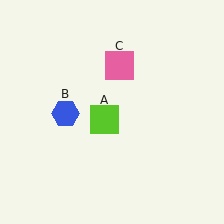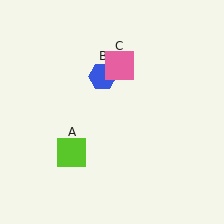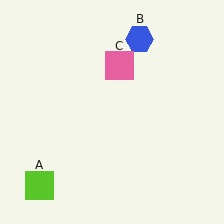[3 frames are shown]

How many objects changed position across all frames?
2 objects changed position: lime square (object A), blue hexagon (object B).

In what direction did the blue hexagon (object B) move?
The blue hexagon (object B) moved up and to the right.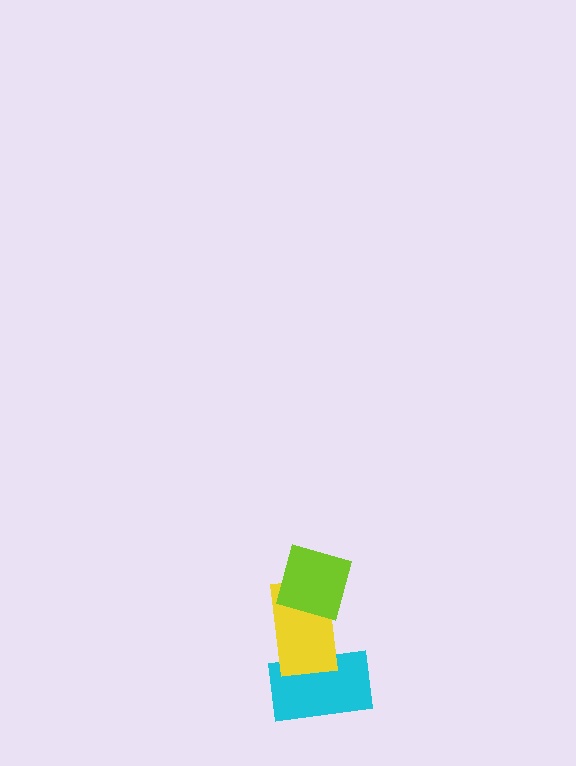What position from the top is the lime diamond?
The lime diamond is 1st from the top.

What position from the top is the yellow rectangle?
The yellow rectangle is 2nd from the top.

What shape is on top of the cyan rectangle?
The yellow rectangle is on top of the cyan rectangle.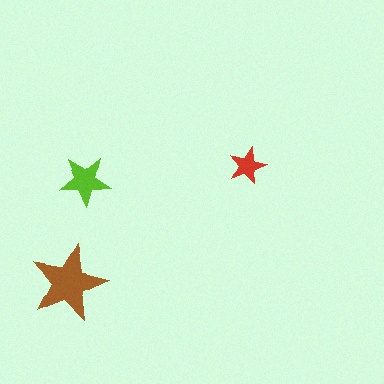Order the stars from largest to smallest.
the brown one, the lime one, the red one.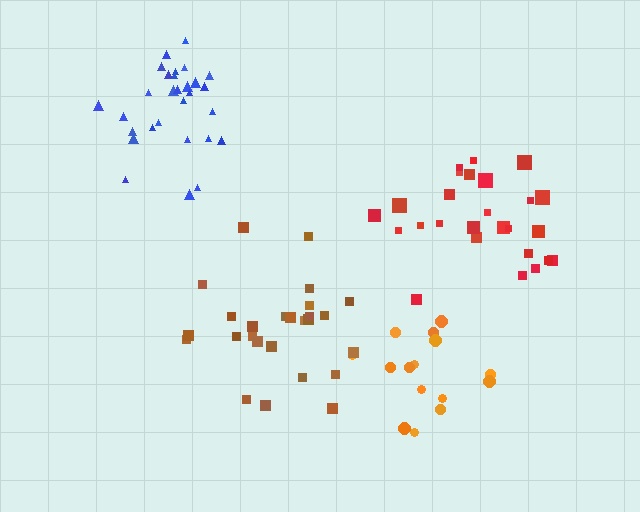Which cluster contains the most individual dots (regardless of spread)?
Blue (29).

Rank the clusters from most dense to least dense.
blue, brown, red, orange.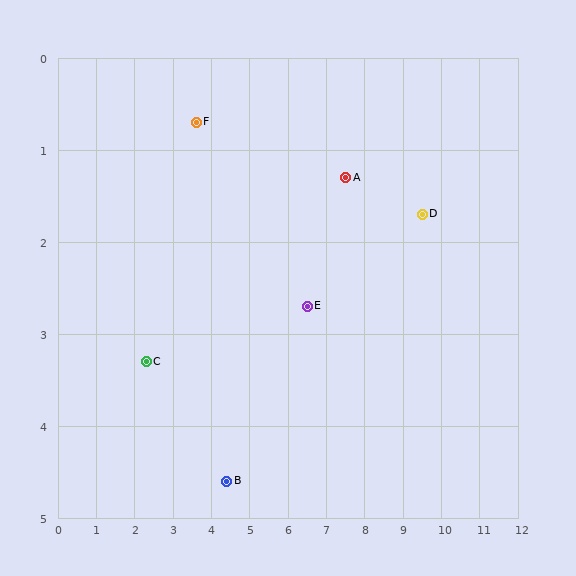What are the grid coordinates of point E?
Point E is at approximately (6.5, 2.7).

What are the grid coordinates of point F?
Point F is at approximately (3.6, 0.7).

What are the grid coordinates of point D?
Point D is at approximately (9.5, 1.7).